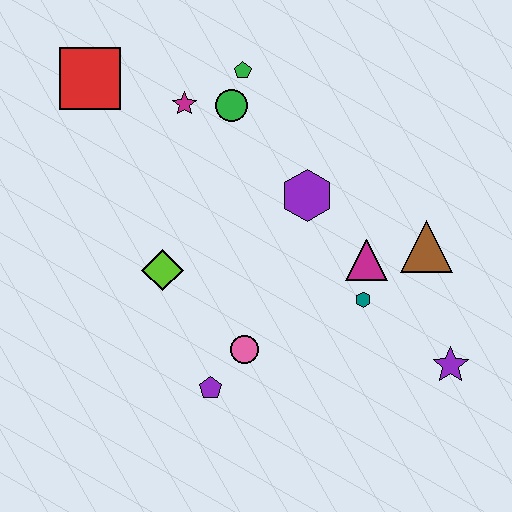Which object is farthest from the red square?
The purple star is farthest from the red square.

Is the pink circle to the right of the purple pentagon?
Yes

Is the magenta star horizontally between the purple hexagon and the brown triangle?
No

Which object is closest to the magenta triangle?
The teal hexagon is closest to the magenta triangle.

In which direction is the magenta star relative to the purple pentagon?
The magenta star is above the purple pentagon.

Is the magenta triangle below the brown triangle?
Yes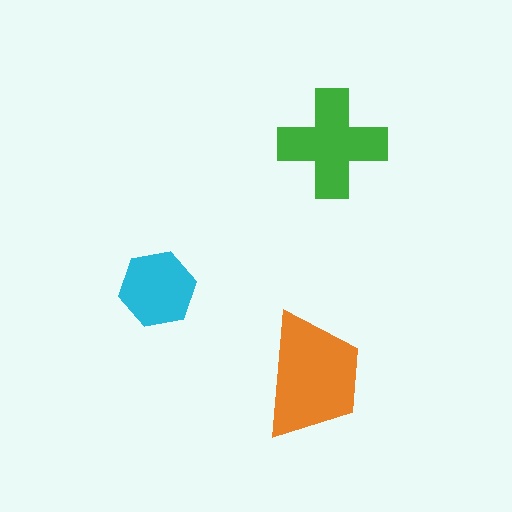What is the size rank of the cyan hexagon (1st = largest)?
3rd.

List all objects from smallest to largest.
The cyan hexagon, the green cross, the orange trapezoid.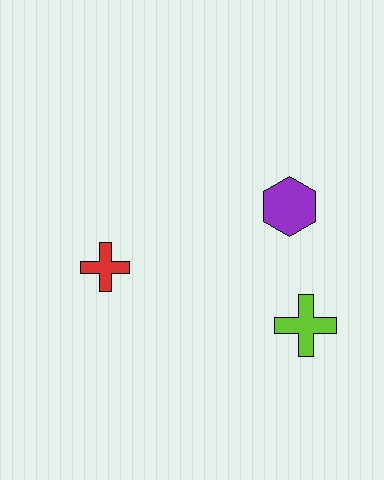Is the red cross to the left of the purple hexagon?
Yes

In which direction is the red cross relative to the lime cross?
The red cross is to the left of the lime cross.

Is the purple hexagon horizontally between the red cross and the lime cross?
Yes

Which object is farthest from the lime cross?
The red cross is farthest from the lime cross.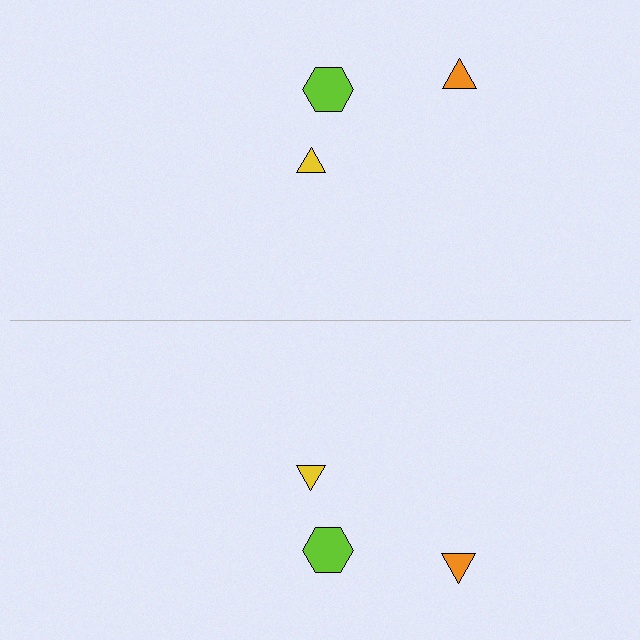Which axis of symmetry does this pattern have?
The pattern has a horizontal axis of symmetry running through the center of the image.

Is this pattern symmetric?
Yes, this pattern has bilateral (reflection) symmetry.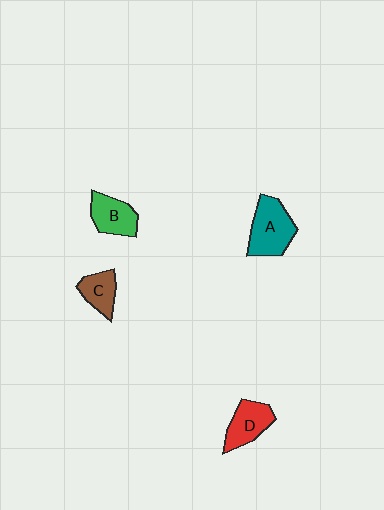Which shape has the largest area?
Shape A (teal).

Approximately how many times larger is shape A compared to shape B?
Approximately 1.4 times.